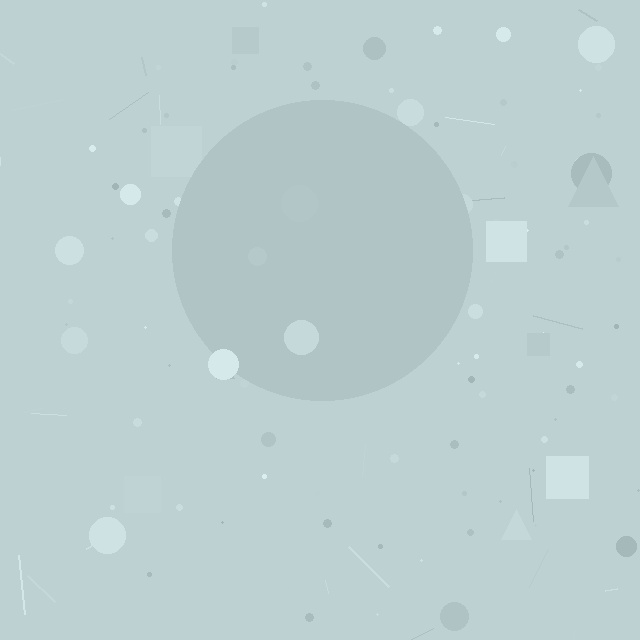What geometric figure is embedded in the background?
A circle is embedded in the background.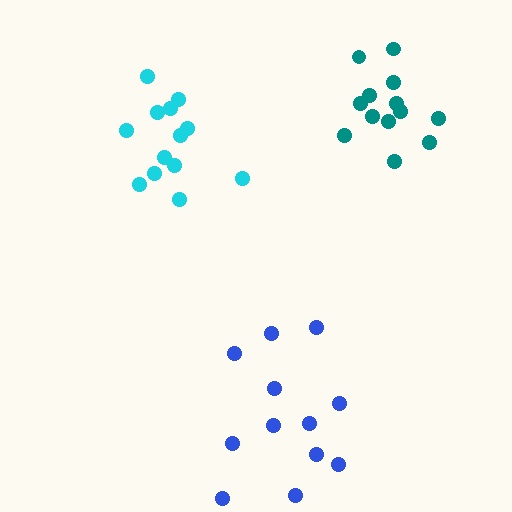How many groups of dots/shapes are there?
There are 3 groups.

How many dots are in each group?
Group 1: 13 dots, Group 2: 13 dots, Group 3: 12 dots (38 total).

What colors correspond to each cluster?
The clusters are colored: teal, cyan, blue.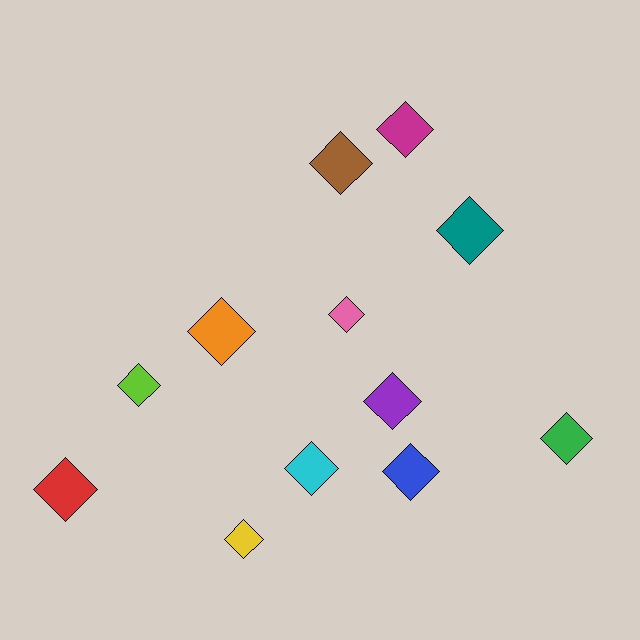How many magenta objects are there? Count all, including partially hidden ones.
There is 1 magenta object.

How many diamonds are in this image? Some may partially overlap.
There are 12 diamonds.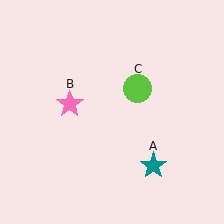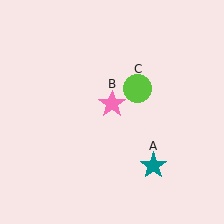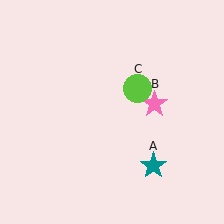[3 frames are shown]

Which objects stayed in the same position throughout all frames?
Teal star (object A) and lime circle (object C) remained stationary.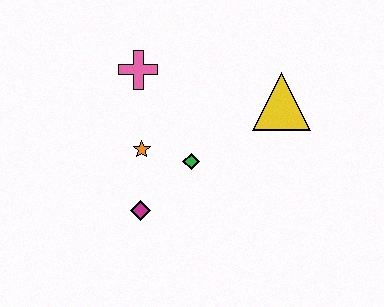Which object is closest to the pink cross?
The orange star is closest to the pink cross.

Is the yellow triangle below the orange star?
No